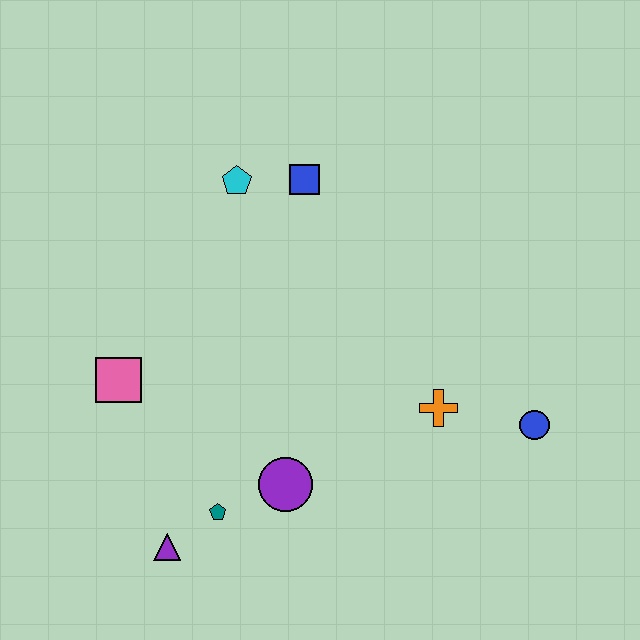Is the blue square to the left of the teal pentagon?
No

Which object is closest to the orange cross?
The blue circle is closest to the orange cross.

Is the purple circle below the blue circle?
Yes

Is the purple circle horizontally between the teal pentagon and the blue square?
Yes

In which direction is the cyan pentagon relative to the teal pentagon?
The cyan pentagon is above the teal pentagon.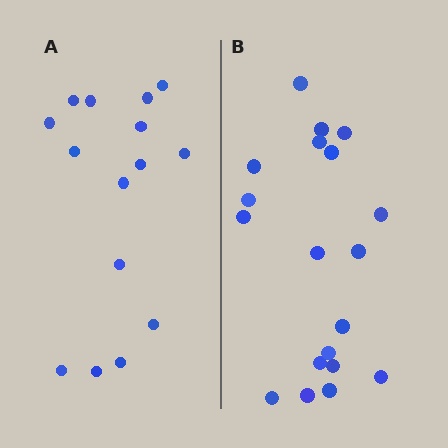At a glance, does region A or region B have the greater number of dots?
Region B (the right region) has more dots.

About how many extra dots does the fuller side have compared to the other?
Region B has about 4 more dots than region A.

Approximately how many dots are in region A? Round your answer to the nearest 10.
About 20 dots. (The exact count is 15, which rounds to 20.)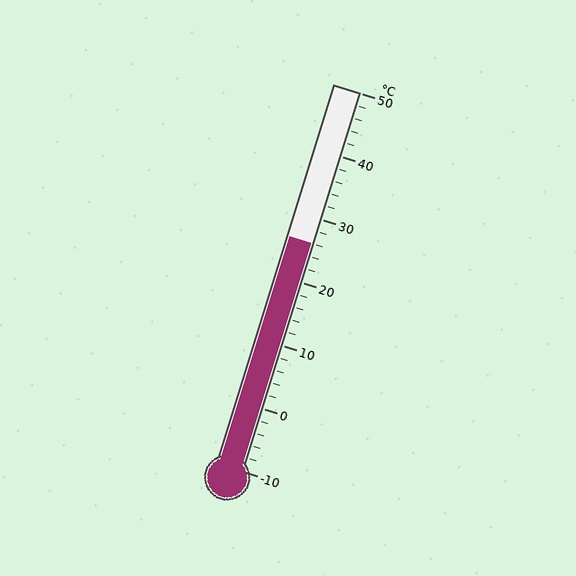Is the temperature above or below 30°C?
The temperature is below 30°C.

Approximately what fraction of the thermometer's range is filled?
The thermometer is filled to approximately 60% of its range.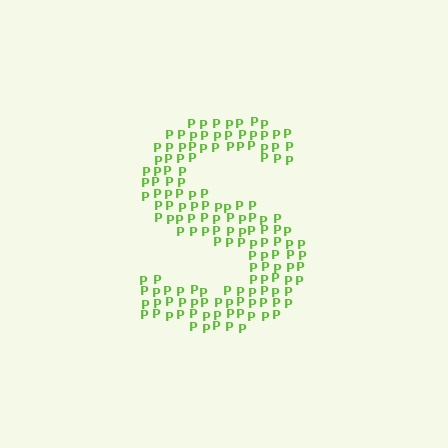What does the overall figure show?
The overall figure shows the letter S.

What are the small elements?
The small elements are letter P's.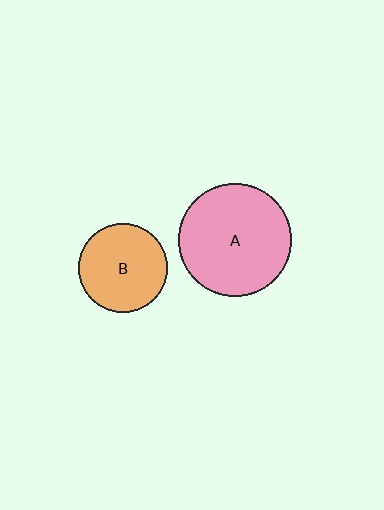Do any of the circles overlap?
No, none of the circles overlap.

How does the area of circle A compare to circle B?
Approximately 1.6 times.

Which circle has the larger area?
Circle A (pink).